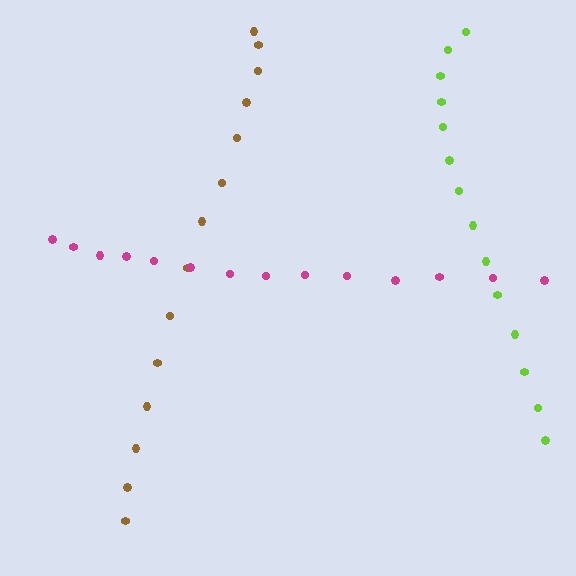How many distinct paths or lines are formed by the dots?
There are 3 distinct paths.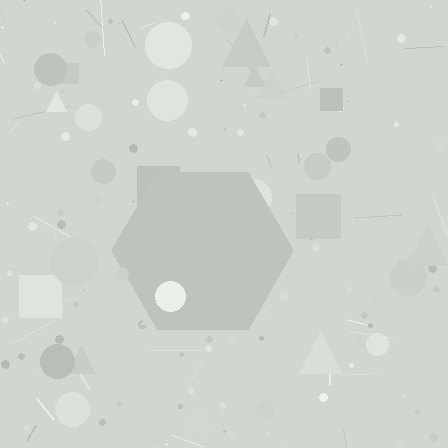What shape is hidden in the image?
A hexagon is hidden in the image.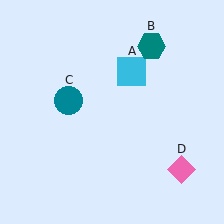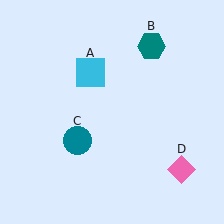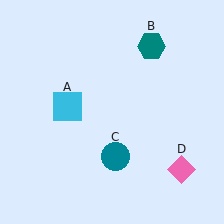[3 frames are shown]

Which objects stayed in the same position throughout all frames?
Teal hexagon (object B) and pink diamond (object D) remained stationary.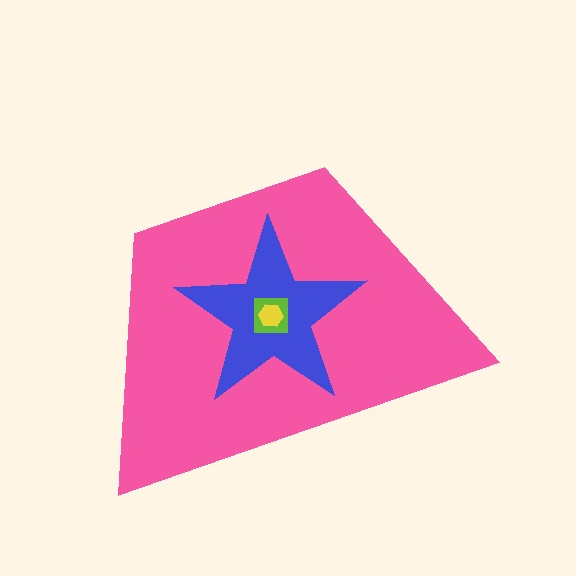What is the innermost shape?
The yellow hexagon.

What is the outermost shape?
The pink trapezoid.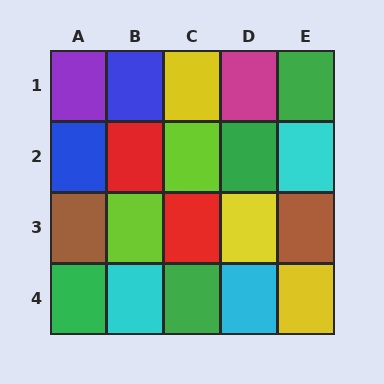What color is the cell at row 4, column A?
Green.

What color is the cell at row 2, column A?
Blue.